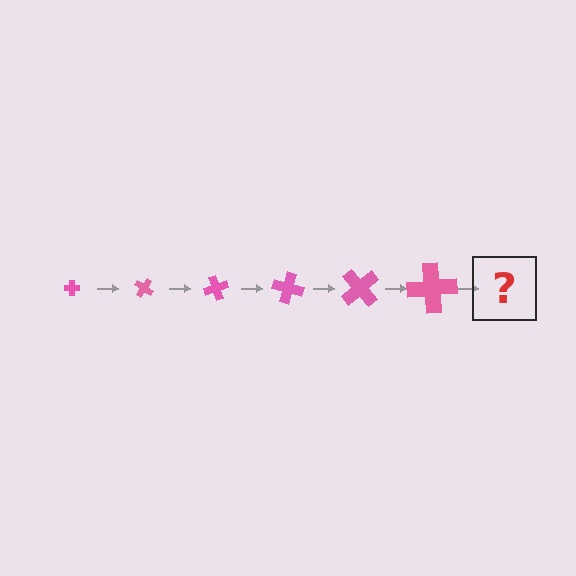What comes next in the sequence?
The next element should be a cross, larger than the previous one and rotated 210 degrees from the start.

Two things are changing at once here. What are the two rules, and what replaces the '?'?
The two rules are that the cross grows larger each step and it rotates 35 degrees each step. The '?' should be a cross, larger than the previous one and rotated 210 degrees from the start.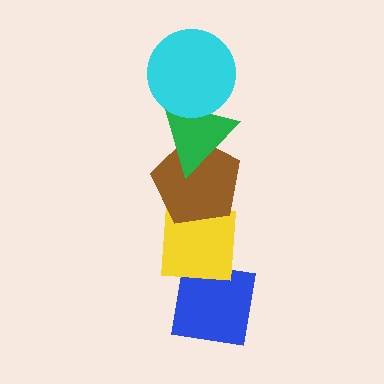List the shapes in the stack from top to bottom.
From top to bottom: the cyan circle, the green triangle, the brown pentagon, the yellow square, the blue square.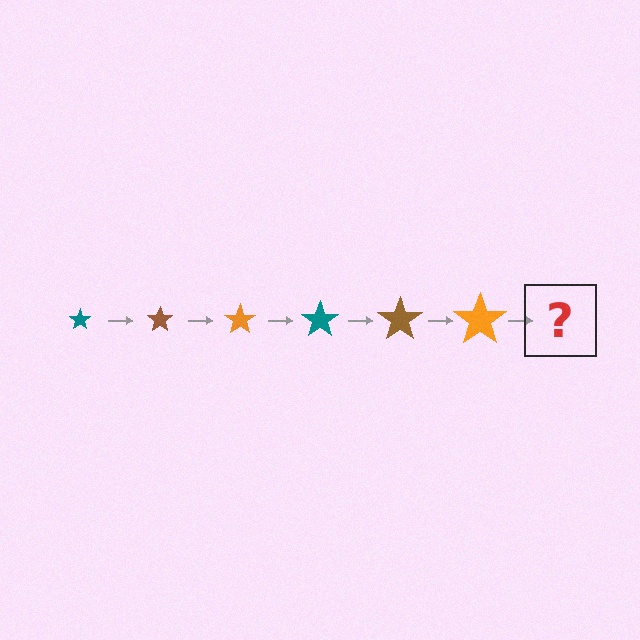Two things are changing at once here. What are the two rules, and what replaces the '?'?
The two rules are that the star grows larger each step and the color cycles through teal, brown, and orange. The '?' should be a teal star, larger than the previous one.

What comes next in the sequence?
The next element should be a teal star, larger than the previous one.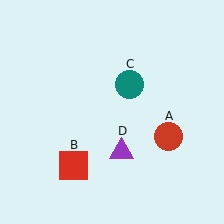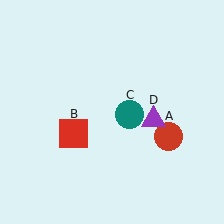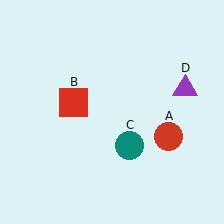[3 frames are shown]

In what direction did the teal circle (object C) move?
The teal circle (object C) moved down.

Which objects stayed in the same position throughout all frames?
Red circle (object A) remained stationary.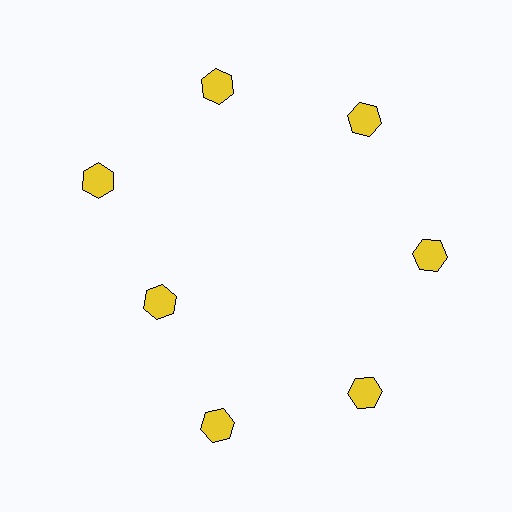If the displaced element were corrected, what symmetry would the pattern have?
It would have 7-fold rotational symmetry — the pattern would map onto itself every 51 degrees.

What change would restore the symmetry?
The symmetry would be restored by moving it outward, back onto the ring so that all 7 hexagons sit at equal angles and equal distance from the center.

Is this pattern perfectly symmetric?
No. The 7 yellow hexagons are arranged in a ring, but one element near the 8 o'clock position is pulled inward toward the center, breaking the 7-fold rotational symmetry.